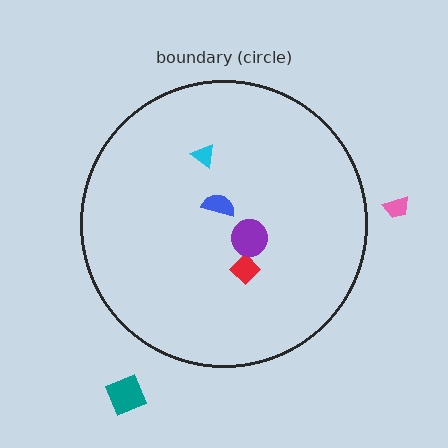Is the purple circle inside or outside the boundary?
Inside.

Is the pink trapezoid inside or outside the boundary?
Outside.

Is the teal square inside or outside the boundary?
Outside.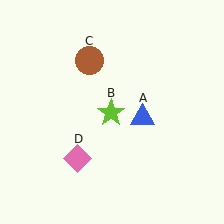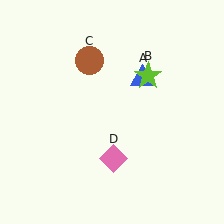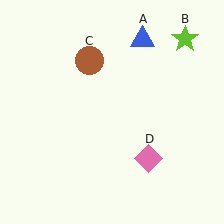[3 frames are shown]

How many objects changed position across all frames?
3 objects changed position: blue triangle (object A), lime star (object B), pink diamond (object D).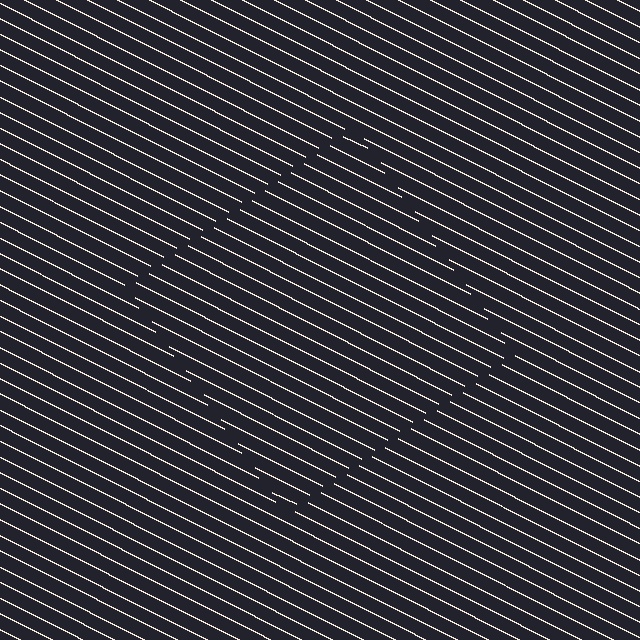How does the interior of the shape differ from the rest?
The interior of the shape contains the same grating, shifted by half a period — the contour is defined by the phase discontinuity where line-ends from the inner and outer gratings abut.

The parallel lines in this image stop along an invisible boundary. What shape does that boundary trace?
An illusory square. The interior of the shape contains the same grating, shifted by half a period — the contour is defined by the phase discontinuity where line-ends from the inner and outer gratings abut.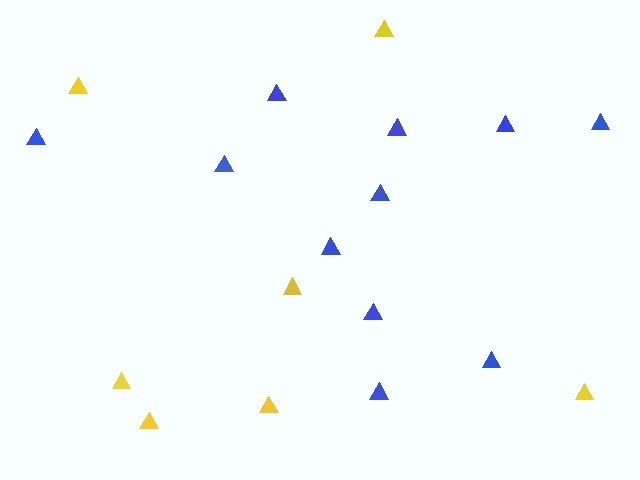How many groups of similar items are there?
There are 2 groups: one group of yellow triangles (7) and one group of blue triangles (11).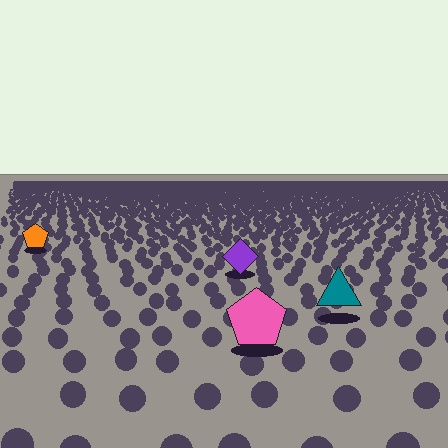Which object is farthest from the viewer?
The orange pentagon is farthest from the viewer. It appears smaller and the ground texture around it is denser.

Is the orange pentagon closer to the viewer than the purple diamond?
No. The purple diamond is closer — you can tell from the texture gradient: the ground texture is coarser near it.